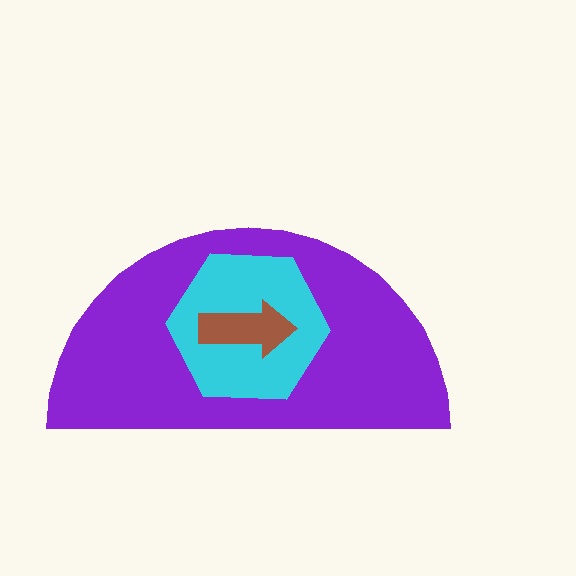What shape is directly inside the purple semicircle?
The cyan hexagon.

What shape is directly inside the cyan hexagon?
The brown arrow.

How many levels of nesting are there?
3.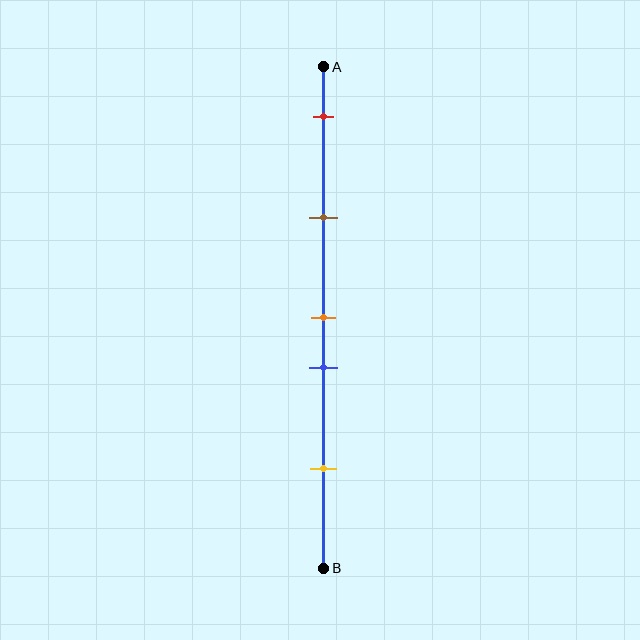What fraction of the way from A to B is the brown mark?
The brown mark is approximately 30% (0.3) of the way from A to B.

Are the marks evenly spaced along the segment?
No, the marks are not evenly spaced.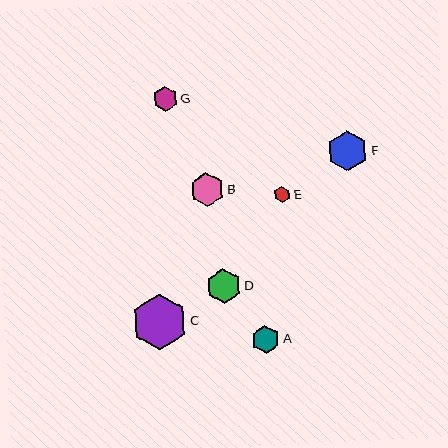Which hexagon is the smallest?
Hexagon E is the smallest with a size of approximately 16 pixels.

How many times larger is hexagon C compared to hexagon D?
Hexagon C is approximately 1.6 times the size of hexagon D.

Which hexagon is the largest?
Hexagon C is the largest with a size of approximately 56 pixels.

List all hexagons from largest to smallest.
From largest to smallest: C, F, D, B, A, G, E.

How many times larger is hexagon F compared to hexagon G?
Hexagon F is approximately 1.7 times the size of hexagon G.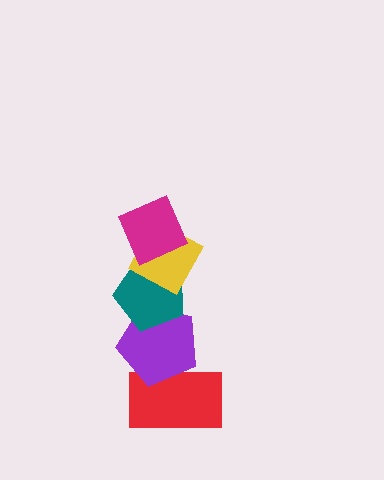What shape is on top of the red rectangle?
The purple pentagon is on top of the red rectangle.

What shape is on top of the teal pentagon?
The yellow diamond is on top of the teal pentagon.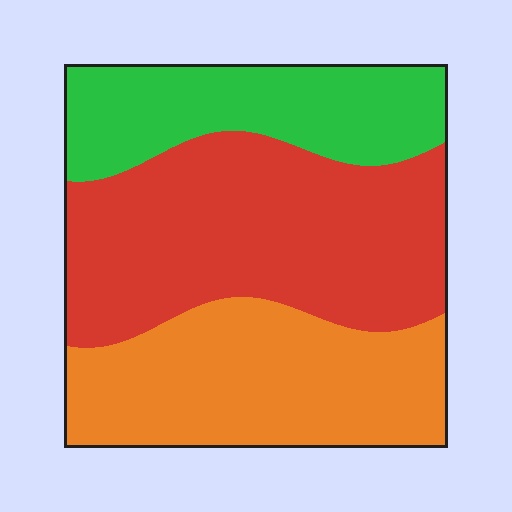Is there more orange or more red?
Red.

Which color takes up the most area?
Red, at roughly 45%.